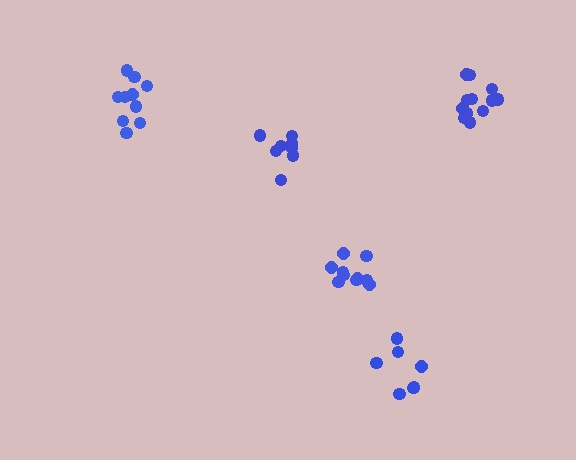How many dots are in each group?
Group 1: 10 dots, Group 2: 8 dots, Group 3: 10 dots, Group 4: 7 dots, Group 5: 12 dots (47 total).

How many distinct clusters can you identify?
There are 5 distinct clusters.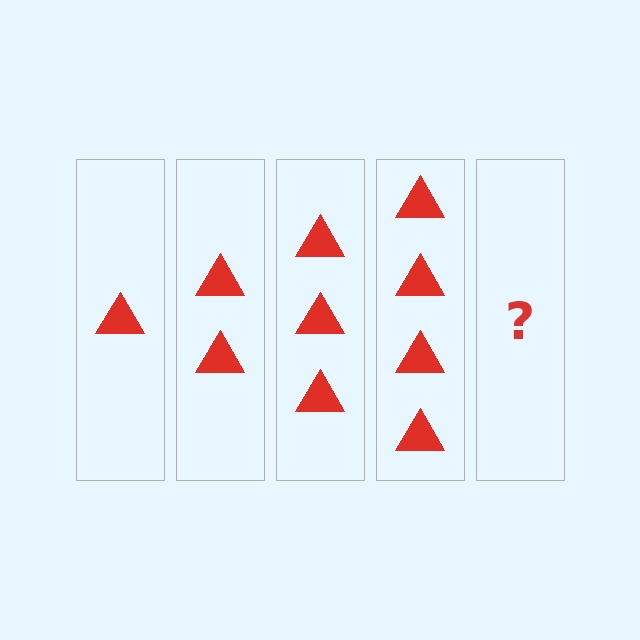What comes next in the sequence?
The next element should be 5 triangles.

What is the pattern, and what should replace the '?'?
The pattern is that each step adds one more triangle. The '?' should be 5 triangles.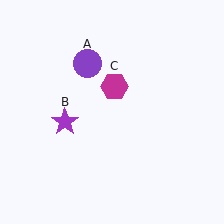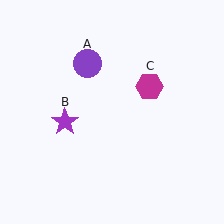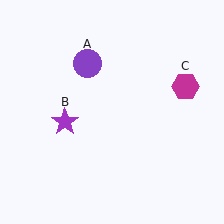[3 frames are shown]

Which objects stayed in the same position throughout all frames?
Purple circle (object A) and purple star (object B) remained stationary.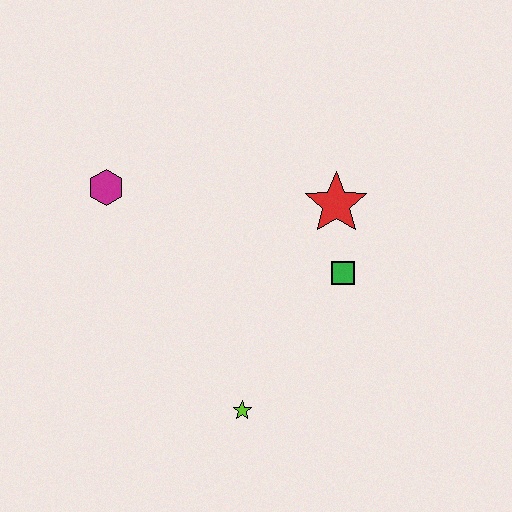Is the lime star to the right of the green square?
No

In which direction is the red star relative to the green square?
The red star is above the green square.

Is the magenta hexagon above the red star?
Yes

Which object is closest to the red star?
The green square is closest to the red star.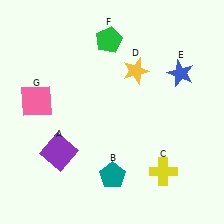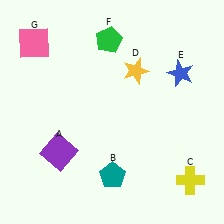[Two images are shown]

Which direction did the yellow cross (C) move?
The yellow cross (C) moved right.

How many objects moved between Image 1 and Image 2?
2 objects moved between the two images.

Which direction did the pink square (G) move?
The pink square (G) moved up.